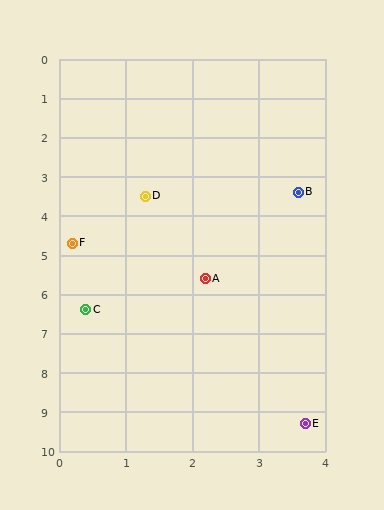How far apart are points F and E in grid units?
Points F and E are about 5.8 grid units apart.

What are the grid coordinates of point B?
Point B is at approximately (3.6, 3.4).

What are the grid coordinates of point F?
Point F is at approximately (0.2, 4.7).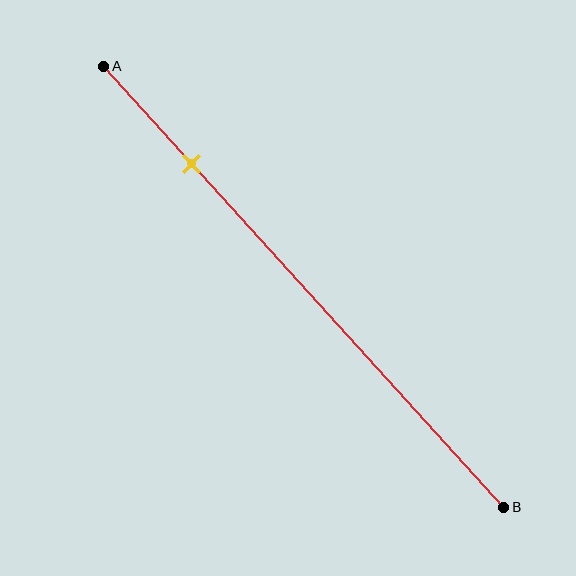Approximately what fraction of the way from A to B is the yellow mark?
The yellow mark is approximately 20% of the way from A to B.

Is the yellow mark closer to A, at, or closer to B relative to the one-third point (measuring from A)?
The yellow mark is closer to point A than the one-third point of segment AB.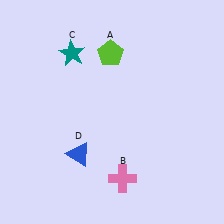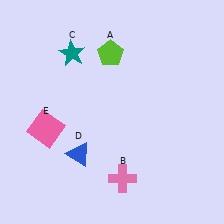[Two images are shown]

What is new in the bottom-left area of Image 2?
A pink square (E) was added in the bottom-left area of Image 2.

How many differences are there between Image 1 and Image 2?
There is 1 difference between the two images.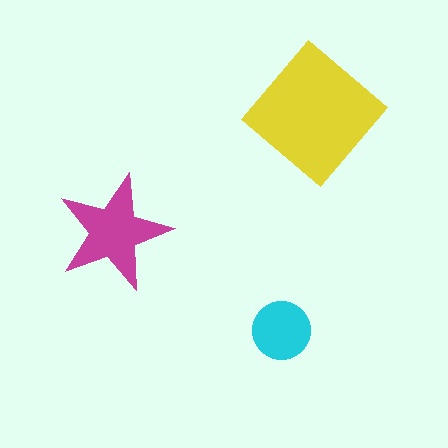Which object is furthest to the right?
The yellow diamond is rightmost.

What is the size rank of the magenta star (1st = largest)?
2nd.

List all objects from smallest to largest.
The cyan circle, the magenta star, the yellow diamond.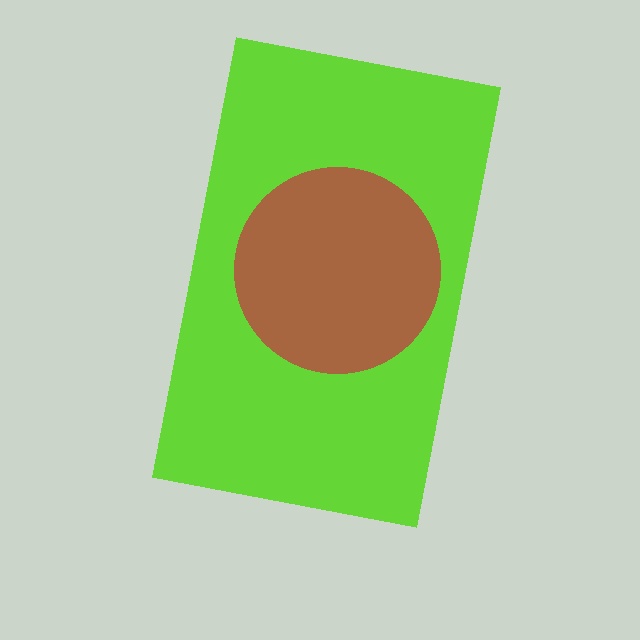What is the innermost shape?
The brown circle.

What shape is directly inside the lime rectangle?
The brown circle.